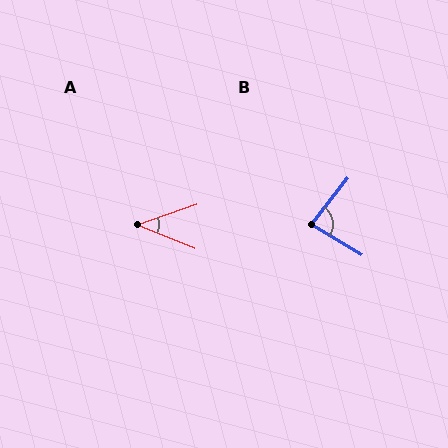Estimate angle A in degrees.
Approximately 41 degrees.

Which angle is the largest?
B, at approximately 83 degrees.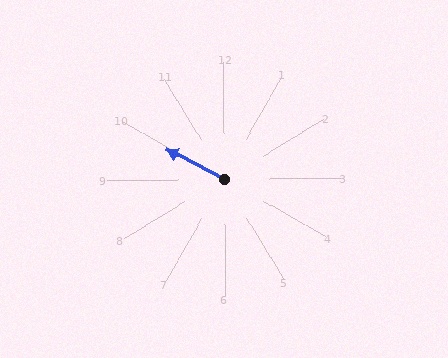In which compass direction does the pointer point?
Northwest.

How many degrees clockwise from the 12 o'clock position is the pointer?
Approximately 298 degrees.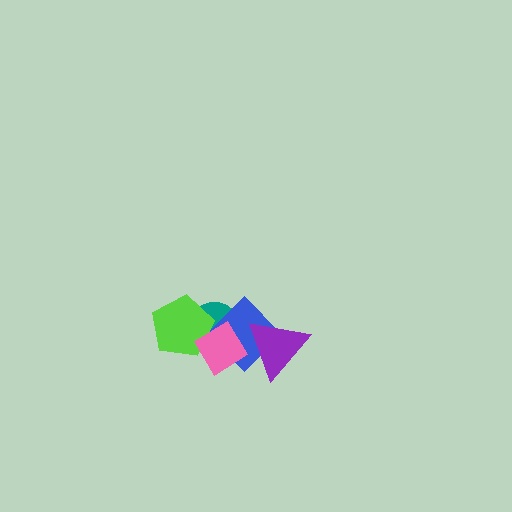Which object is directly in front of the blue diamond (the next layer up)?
The lime pentagon is directly in front of the blue diamond.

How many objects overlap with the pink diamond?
4 objects overlap with the pink diamond.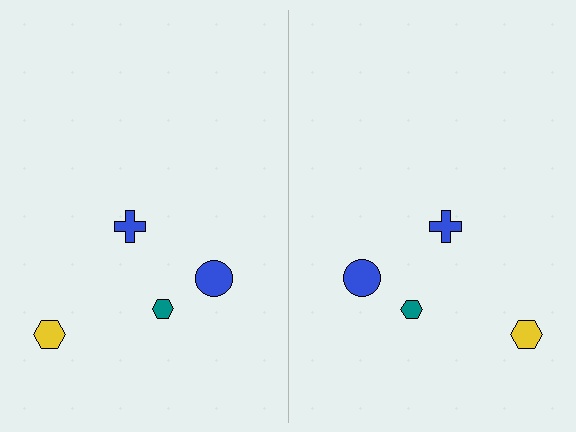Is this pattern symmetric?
Yes, this pattern has bilateral (reflection) symmetry.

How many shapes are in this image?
There are 8 shapes in this image.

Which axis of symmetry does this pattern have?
The pattern has a vertical axis of symmetry running through the center of the image.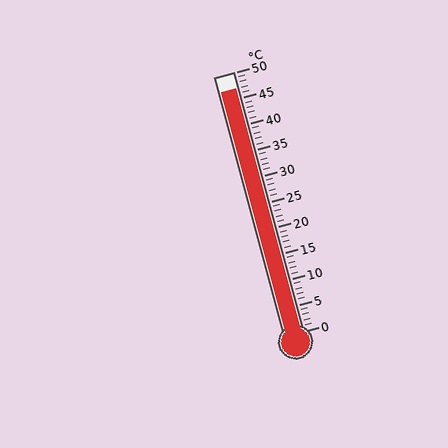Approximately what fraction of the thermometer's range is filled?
The thermometer is filled to approximately 95% of its range.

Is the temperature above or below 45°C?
The temperature is above 45°C.